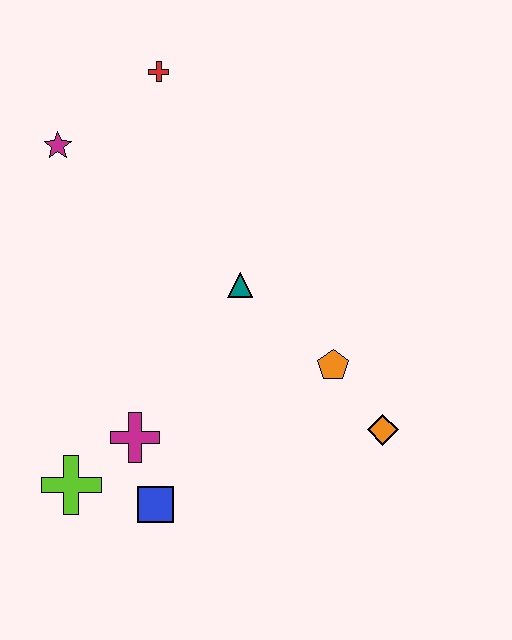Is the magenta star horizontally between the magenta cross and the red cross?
No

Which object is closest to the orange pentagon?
The orange diamond is closest to the orange pentagon.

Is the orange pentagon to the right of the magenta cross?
Yes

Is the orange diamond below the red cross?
Yes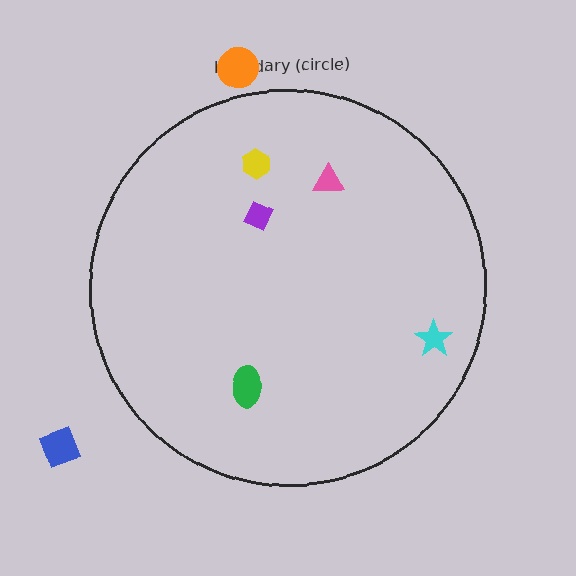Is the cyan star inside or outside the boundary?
Inside.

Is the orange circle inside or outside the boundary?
Outside.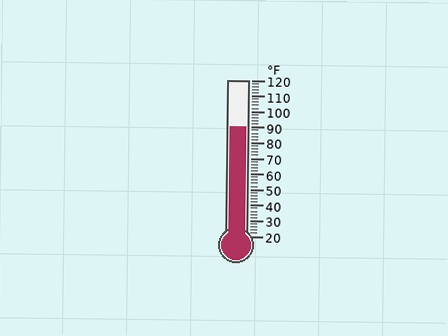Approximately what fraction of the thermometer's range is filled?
The thermometer is filled to approximately 70% of its range.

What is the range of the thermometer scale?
The thermometer scale ranges from 20°F to 120°F.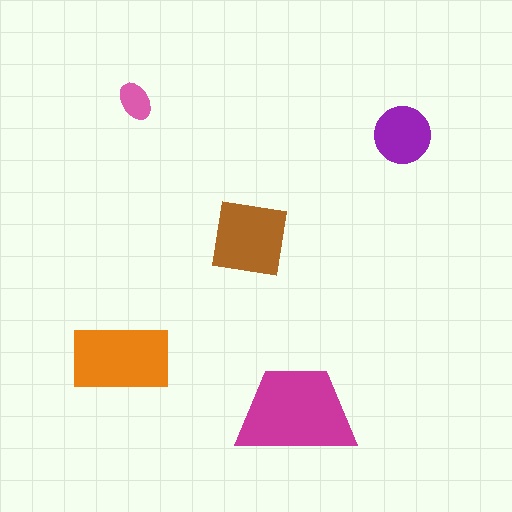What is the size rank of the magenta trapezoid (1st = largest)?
1st.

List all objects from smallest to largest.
The pink ellipse, the purple circle, the brown square, the orange rectangle, the magenta trapezoid.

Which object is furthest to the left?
The orange rectangle is leftmost.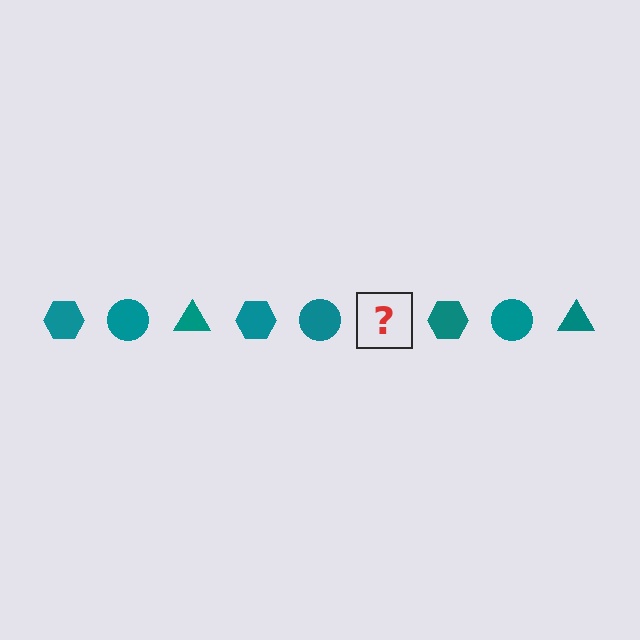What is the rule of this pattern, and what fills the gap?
The rule is that the pattern cycles through hexagon, circle, triangle shapes in teal. The gap should be filled with a teal triangle.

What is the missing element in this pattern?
The missing element is a teal triangle.